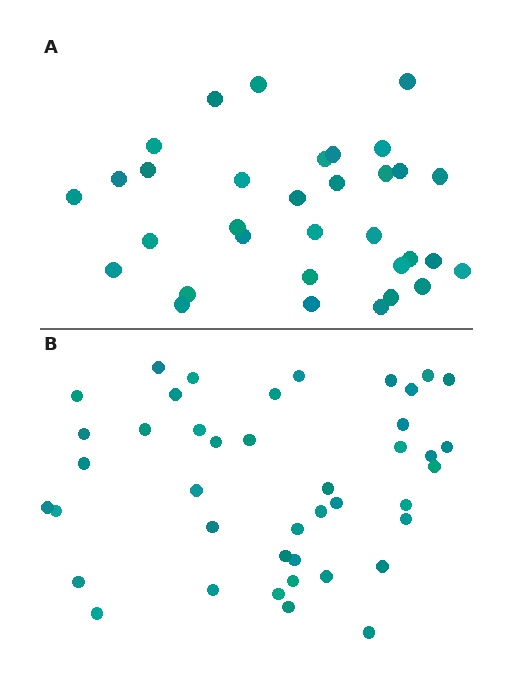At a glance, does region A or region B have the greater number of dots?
Region B (the bottom region) has more dots.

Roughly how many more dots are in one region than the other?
Region B has roughly 8 or so more dots than region A.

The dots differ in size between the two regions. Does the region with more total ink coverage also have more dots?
No. Region A has more total ink coverage because its dots are larger, but region B actually contains more individual dots. Total area can be misleading — the number of items is what matters here.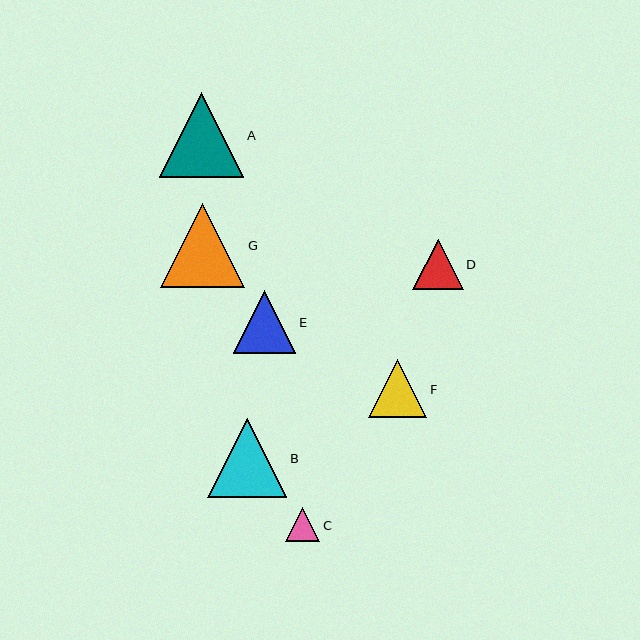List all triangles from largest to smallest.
From largest to smallest: G, A, B, E, F, D, C.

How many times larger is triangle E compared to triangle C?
Triangle E is approximately 1.8 times the size of triangle C.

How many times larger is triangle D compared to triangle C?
Triangle D is approximately 1.5 times the size of triangle C.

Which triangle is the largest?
Triangle G is the largest with a size of approximately 85 pixels.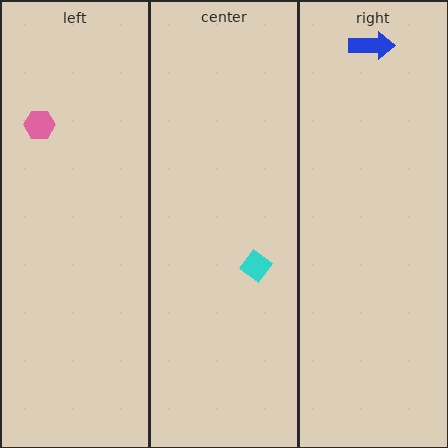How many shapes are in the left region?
1.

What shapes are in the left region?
The pink hexagon.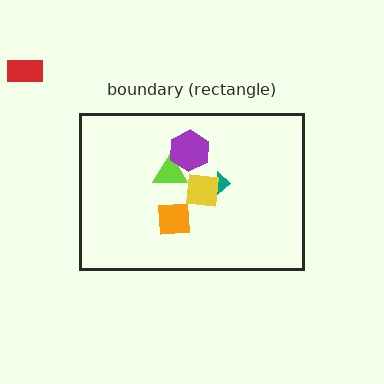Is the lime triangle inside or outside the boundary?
Inside.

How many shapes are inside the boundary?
5 inside, 1 outside.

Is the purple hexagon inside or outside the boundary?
Inside.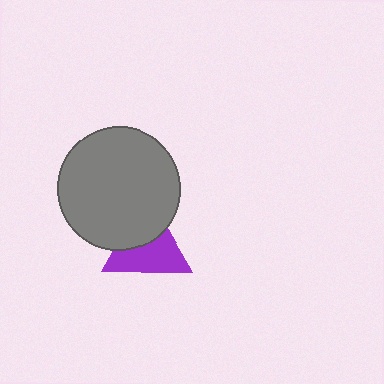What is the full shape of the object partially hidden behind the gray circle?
The partially hidden object is a purple triangle.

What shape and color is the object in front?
The object in front is a gray circle.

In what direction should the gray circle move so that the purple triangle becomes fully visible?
The gray circle should move up. That is the shortest direction to clear the overlap and leave the purple triangle fully visible.